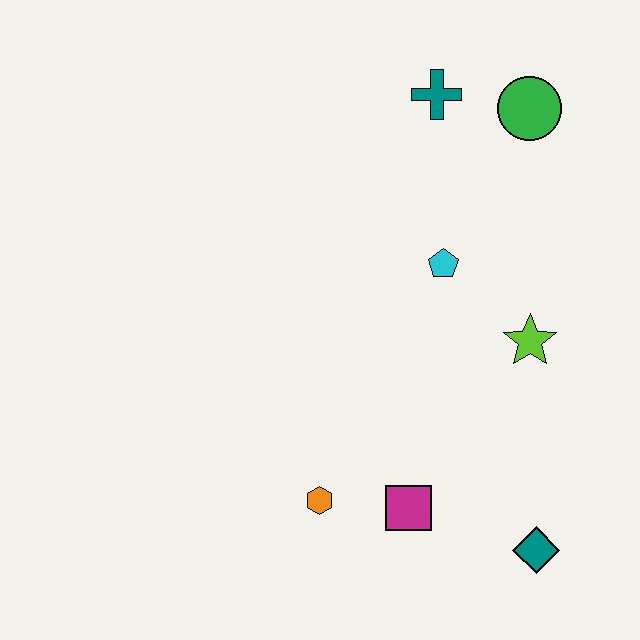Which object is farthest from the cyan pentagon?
The teal diamond is farthest from the cyan pentagon.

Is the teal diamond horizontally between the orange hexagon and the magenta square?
No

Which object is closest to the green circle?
The teal cross is closest to the green circle.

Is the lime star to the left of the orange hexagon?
No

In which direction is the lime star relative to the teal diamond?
The lime star is above the teal diamond.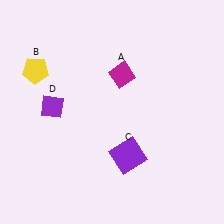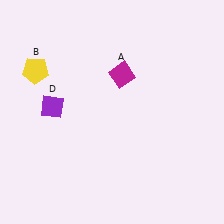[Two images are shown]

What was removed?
The purple square (C) was removed in Image 2.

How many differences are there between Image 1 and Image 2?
There is 1 difference between the two images.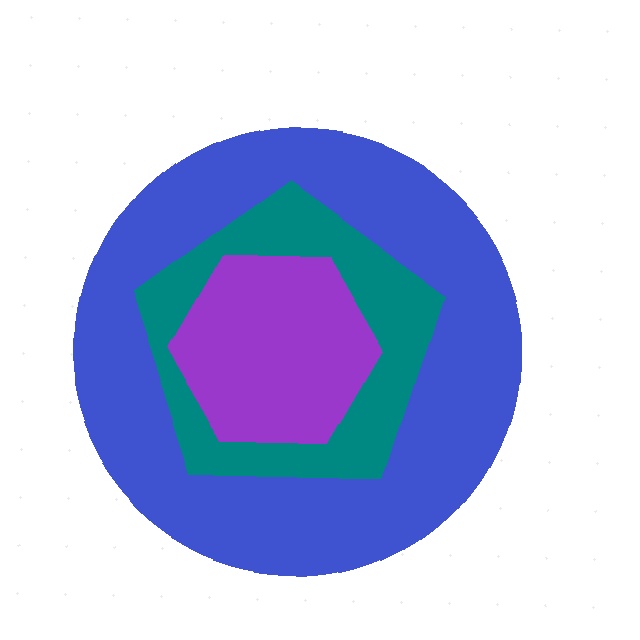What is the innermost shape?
The purple hexagon.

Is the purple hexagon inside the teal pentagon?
Yes.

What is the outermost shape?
The blue circle.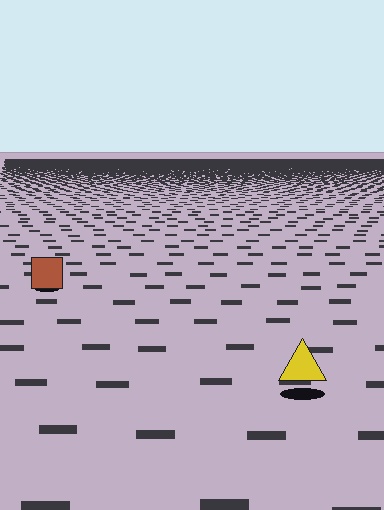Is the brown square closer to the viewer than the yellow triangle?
No. The yellow triangle is closer — you can tell from the texture gradient: the ground texture is coarser near it.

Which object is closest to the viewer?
The yellow triangle is closest. The texture marks near it are larger and more spread out.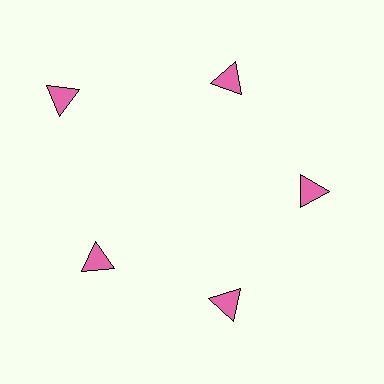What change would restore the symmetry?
The symmetry would be restored by moving it inward, back onto the ring so that all 5 triangles sit at equal angles and equal distance from the center.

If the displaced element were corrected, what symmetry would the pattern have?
It would have 5-fold rotational symmetry — the pattern would map onto itself every 72 degrees.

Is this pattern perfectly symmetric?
No. The 5 pink triangles are arranged in a ring, but one element near the 10 o'clock position is pushed outward from the center, breaking the 5-fold rotational symmetry.